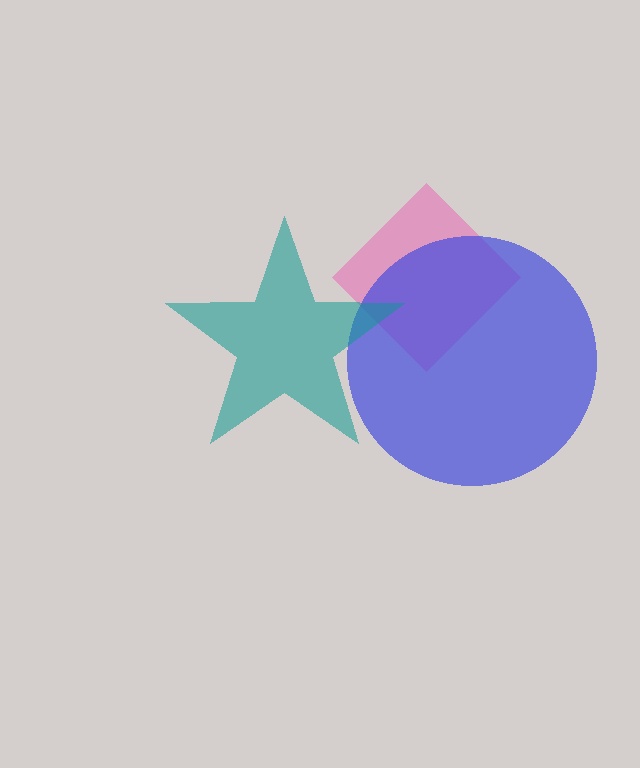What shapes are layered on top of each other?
The layered shapes are: a pink diamond, a blue circle, a teal star.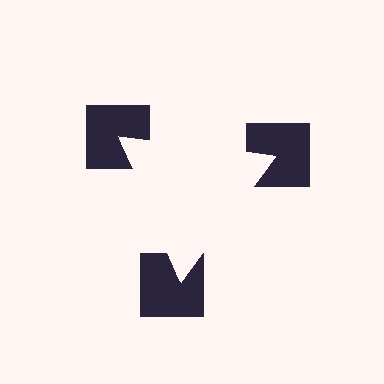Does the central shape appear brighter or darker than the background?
It typically appears slightly brighter than the background, even though no actual brightness change is drawn.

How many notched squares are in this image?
There are 3 — one at each vertex of the illusory triangle.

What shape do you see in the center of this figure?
An illusory triangle — its edges are inferred from the aligned wedge cuts in the notched squares, not physically drawn.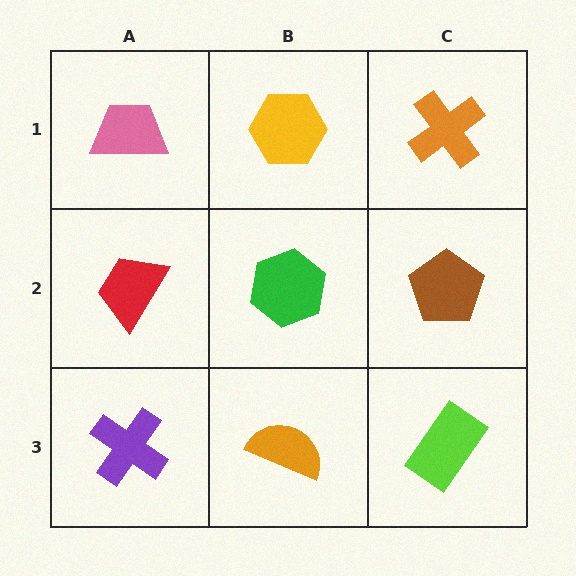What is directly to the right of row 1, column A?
A yellow hexagon.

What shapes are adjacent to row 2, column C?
An orange cross (row 1, column C), a lime rectangle (row 3, column C), a green hexagon (row 2, column B).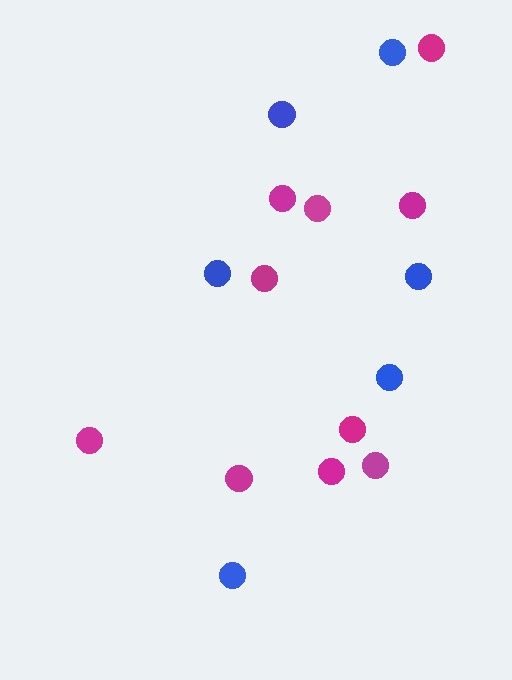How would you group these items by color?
There are 2 groups: one group of magenta circles (10) and one group of blue circles (6).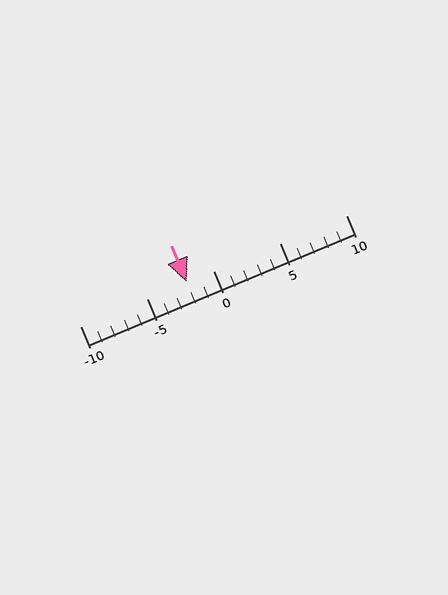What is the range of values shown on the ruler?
The ruler shows values from -10 to 10.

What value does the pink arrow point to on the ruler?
The pink arrow points to approximately -2.